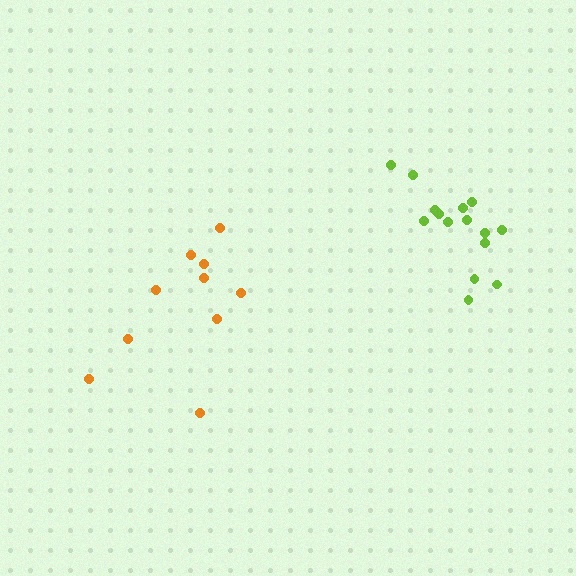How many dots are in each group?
Group 1: 15 dots, Group 2: 10 dots (25 total).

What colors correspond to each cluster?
The clusters are colored: lime, orange.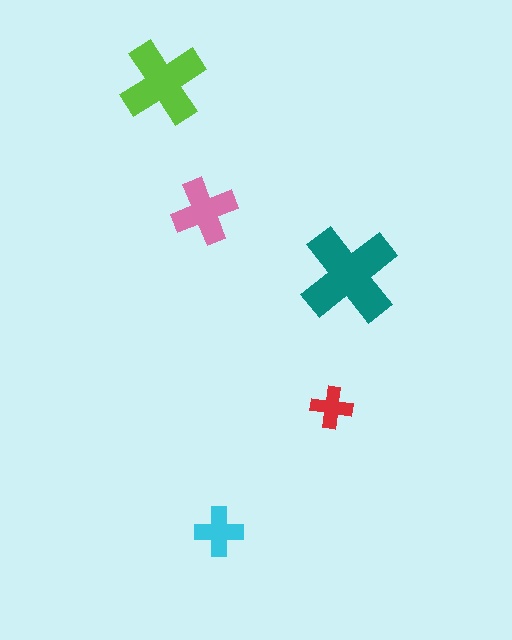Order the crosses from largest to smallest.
the teal one, the lime one, the pink one, the cyan one, the red one.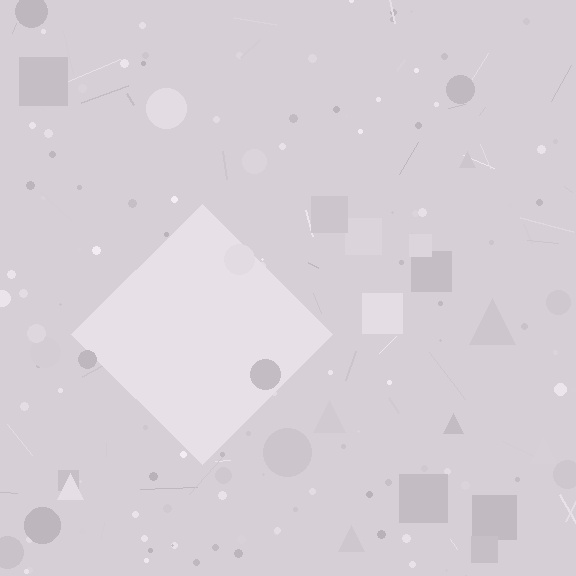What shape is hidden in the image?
A diamond is hidden in the image.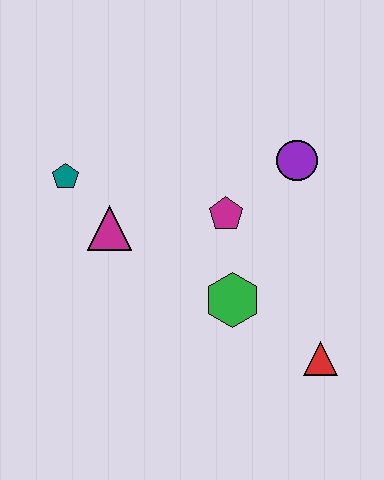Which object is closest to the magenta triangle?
The teal pentagon is closest to the magenta triangle.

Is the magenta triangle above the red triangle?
Yes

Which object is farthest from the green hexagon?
The teal pentagon is farthest from the green hexagon.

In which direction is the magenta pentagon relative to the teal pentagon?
The magenta pentagon is to the right of the teal pentagon.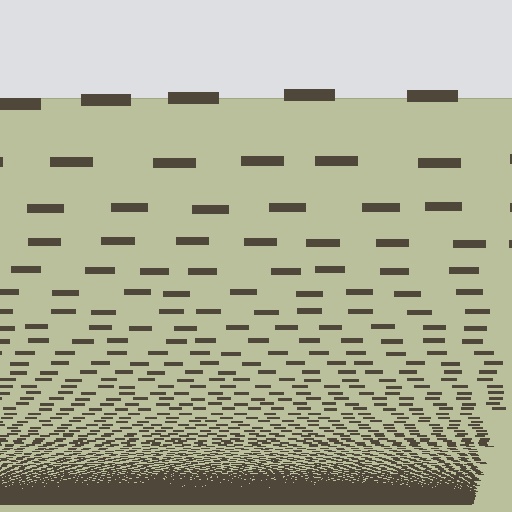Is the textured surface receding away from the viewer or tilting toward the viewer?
The surface appears to tilt toward the viewer. Texture elements get larger and sparser toward the top.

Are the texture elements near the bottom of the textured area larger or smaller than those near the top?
Smaller. The gradient is inverted — elements near the bottom are smaller and denser.